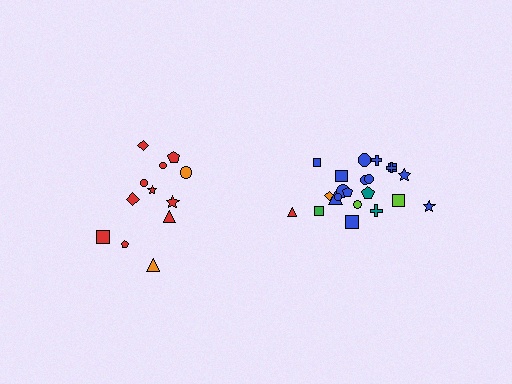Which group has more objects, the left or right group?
The right group.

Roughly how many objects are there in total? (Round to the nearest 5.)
Roughly 35 objects in total.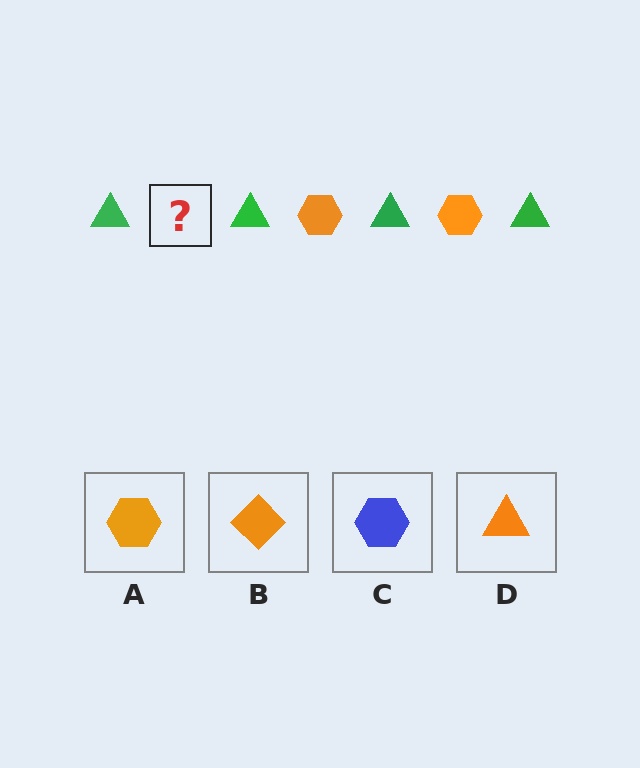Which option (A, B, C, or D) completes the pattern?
A.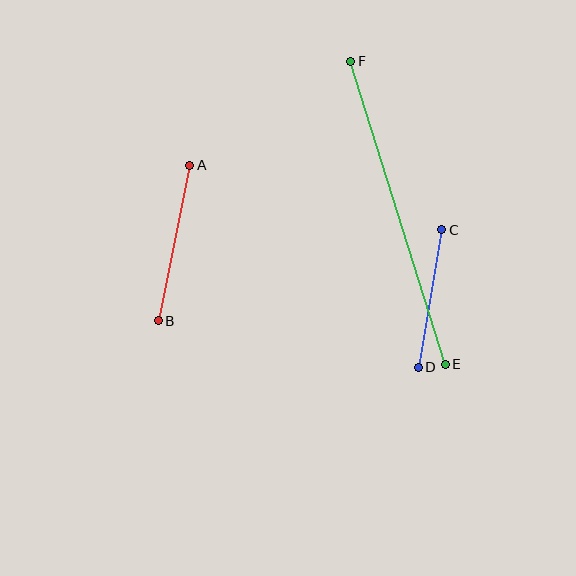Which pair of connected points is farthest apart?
Points E and F are farthest apart.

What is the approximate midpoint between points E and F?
The midpoint is at approximately (398, 213) pixels.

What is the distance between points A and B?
The distance is approximately 159 pixels.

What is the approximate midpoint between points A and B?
The midpoint is at approximately (174, 243) pixels.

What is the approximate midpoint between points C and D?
The midpoint is at approximately (430, 299) pixels.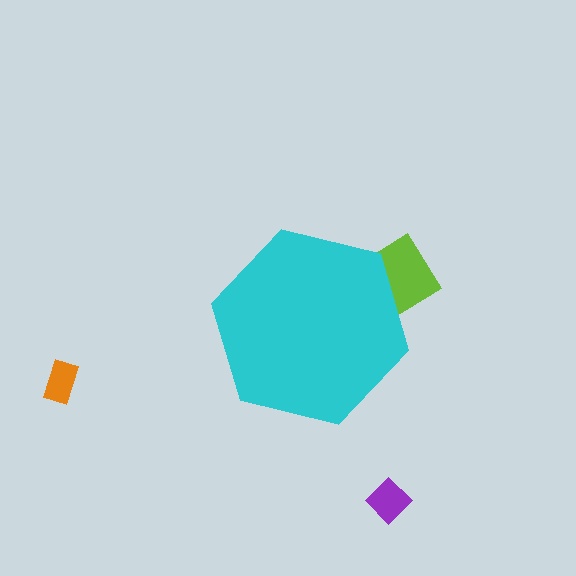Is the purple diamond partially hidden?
No, the purple diamond is fully visible.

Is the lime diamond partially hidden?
Yes, the lime diamond is partially hidden behind the cyan hexagon.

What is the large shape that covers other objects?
A cyan hexagon.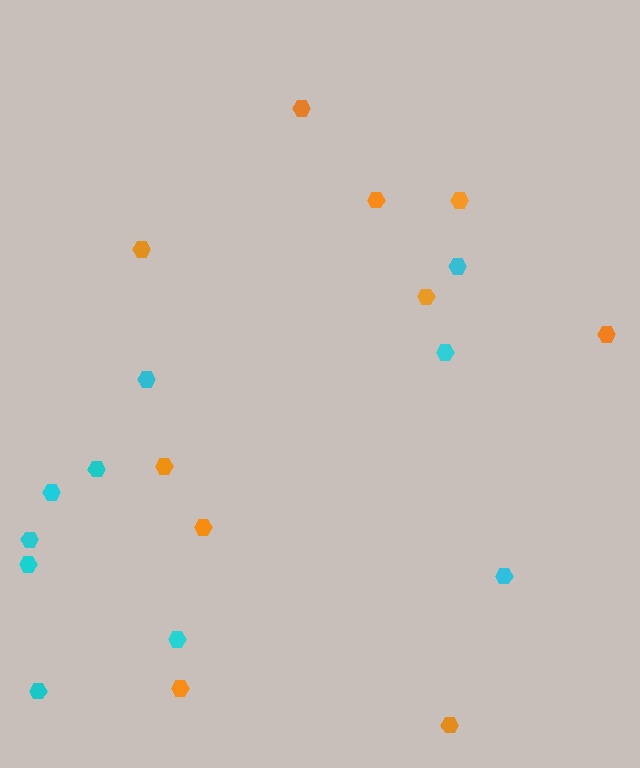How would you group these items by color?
There are 2 groups: one group of orange hexagons (10) and one group of cyan hexagons (10).